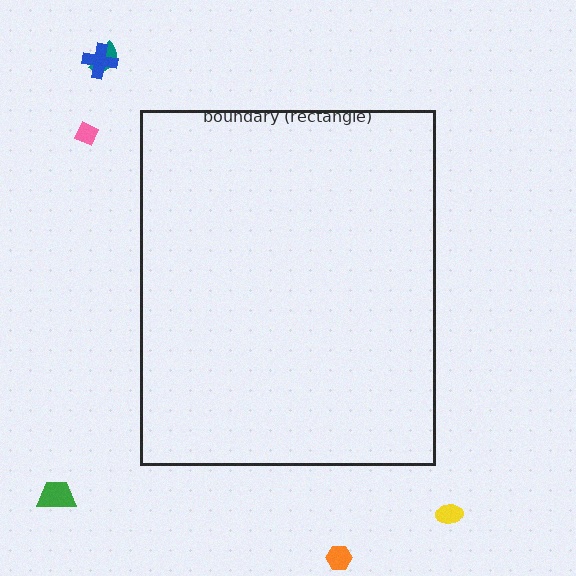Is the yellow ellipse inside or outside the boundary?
Outside.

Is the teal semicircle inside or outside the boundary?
Outside.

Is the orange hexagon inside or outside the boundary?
Outside.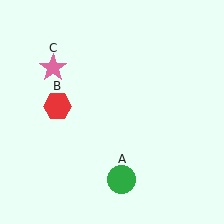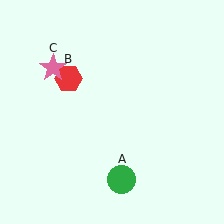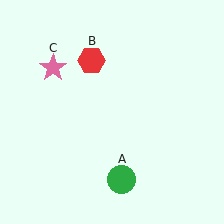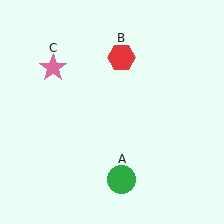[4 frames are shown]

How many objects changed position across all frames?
1 object changed position: red hexagon (object B).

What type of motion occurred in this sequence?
The red hexagon (object B) rotated clockwise around the center of the scene.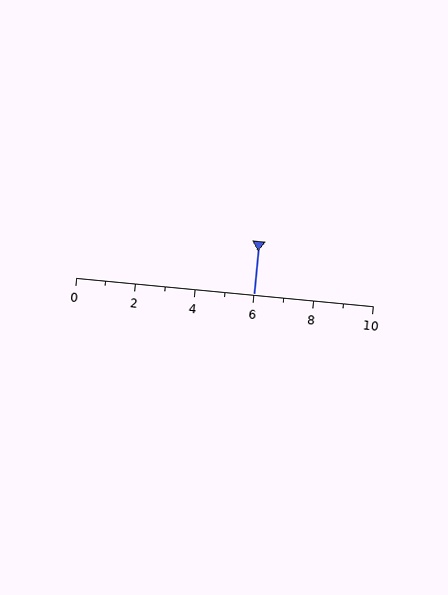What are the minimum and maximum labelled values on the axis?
The axis runs from 0 to 10.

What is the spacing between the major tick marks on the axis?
The major ticks are spaced 2 apart.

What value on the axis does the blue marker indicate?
The marker indicates approximately 6.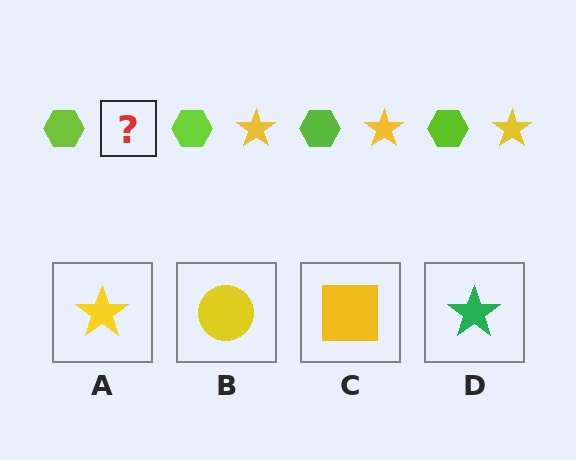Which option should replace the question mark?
Option A.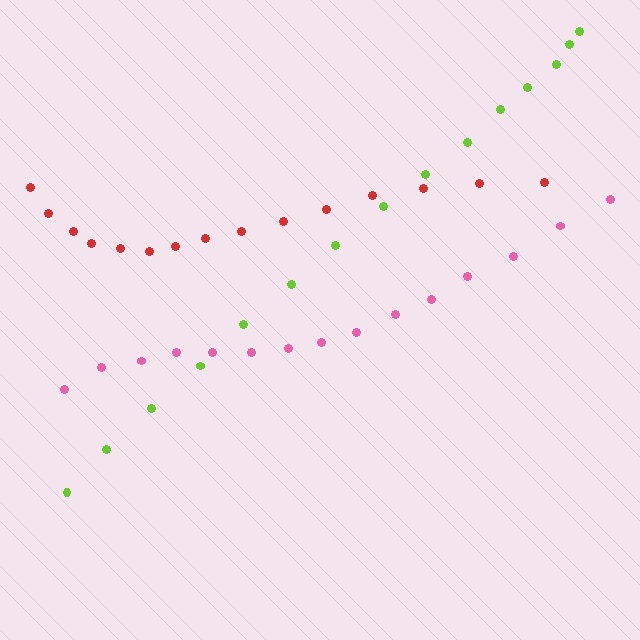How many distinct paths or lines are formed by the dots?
There are 3 distinct paths.